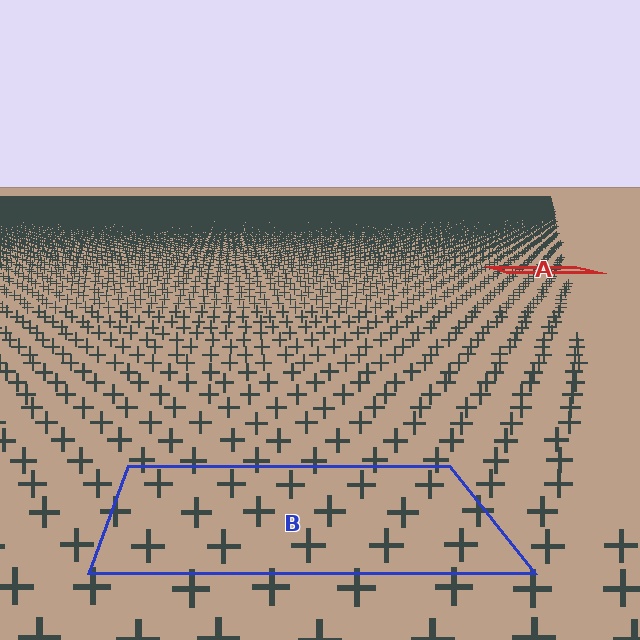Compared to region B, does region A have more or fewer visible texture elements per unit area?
Region A has more texture elements per unit area — they are packed more densely because it is farther away.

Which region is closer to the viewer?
Region B is closer. The texture elements there are larger and more spread out.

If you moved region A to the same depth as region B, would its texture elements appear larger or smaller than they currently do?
They would appear larger. At a closer depth, the same texture elements are projected at a bigger on-screen size.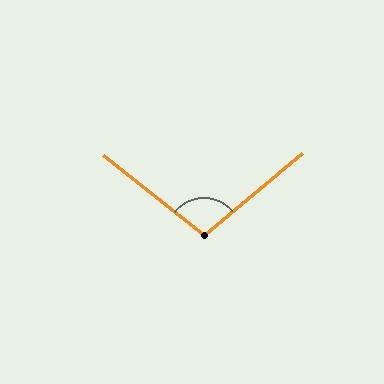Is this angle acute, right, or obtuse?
It is obtuse.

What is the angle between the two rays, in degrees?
Approximately 102 degrees.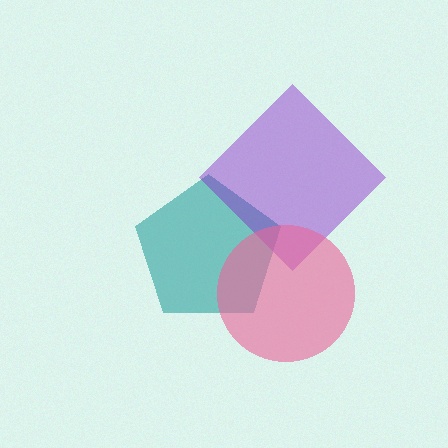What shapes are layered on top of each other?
The layered shapes are: a teal pentagon, a purple diamond, a pink circle.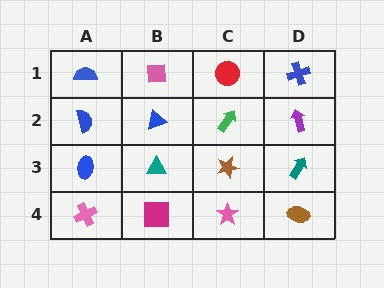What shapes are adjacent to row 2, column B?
A pink square (row 1, column B), a teal triangle (row 3, column B), a blue semicircle (row 2, column A), a green arrow (row 2, column C).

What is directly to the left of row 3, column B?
A blue ellipse.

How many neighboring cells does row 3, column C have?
4.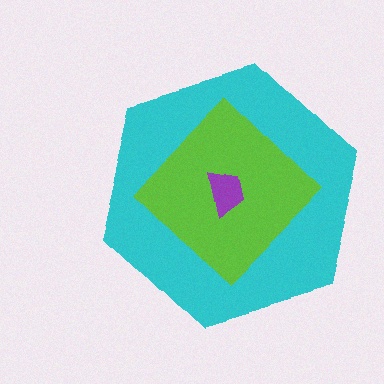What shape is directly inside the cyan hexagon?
The lime diamond.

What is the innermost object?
The purple trapezoid.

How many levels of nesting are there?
3.